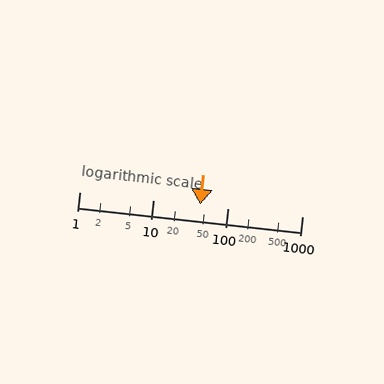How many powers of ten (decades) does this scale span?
The scale spans 3 decades, from 1 to 1000.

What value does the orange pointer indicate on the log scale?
The pointer indicates approximately 42.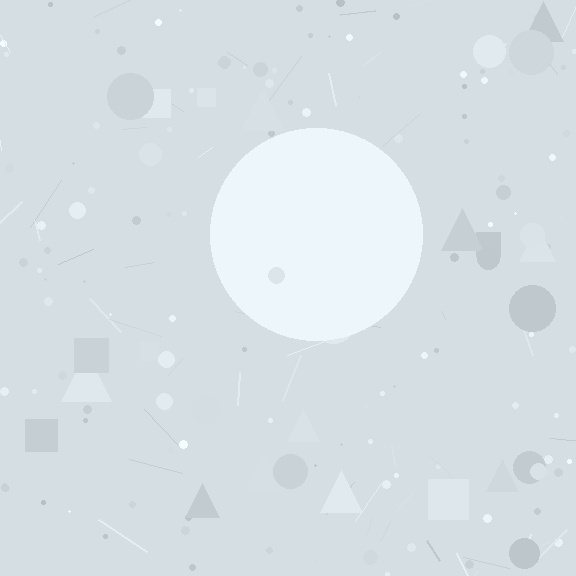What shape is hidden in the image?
A circle is hidden in the image.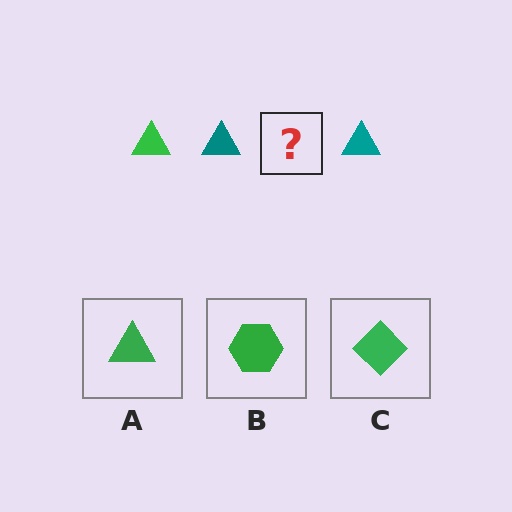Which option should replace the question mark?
Option A.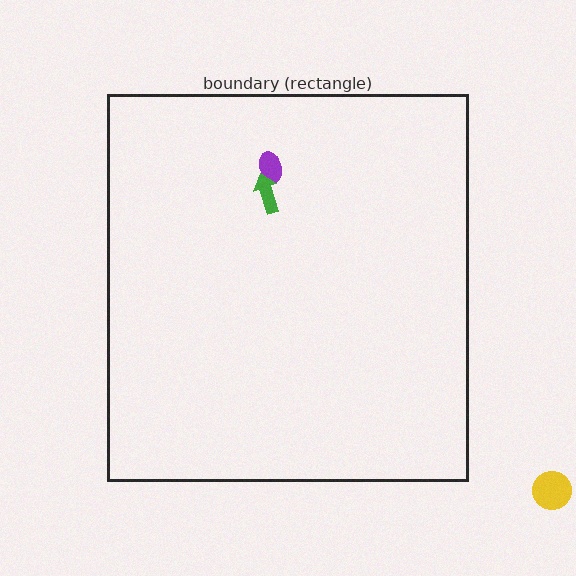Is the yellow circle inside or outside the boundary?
Outside.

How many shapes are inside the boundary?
2 inside, 1 outside.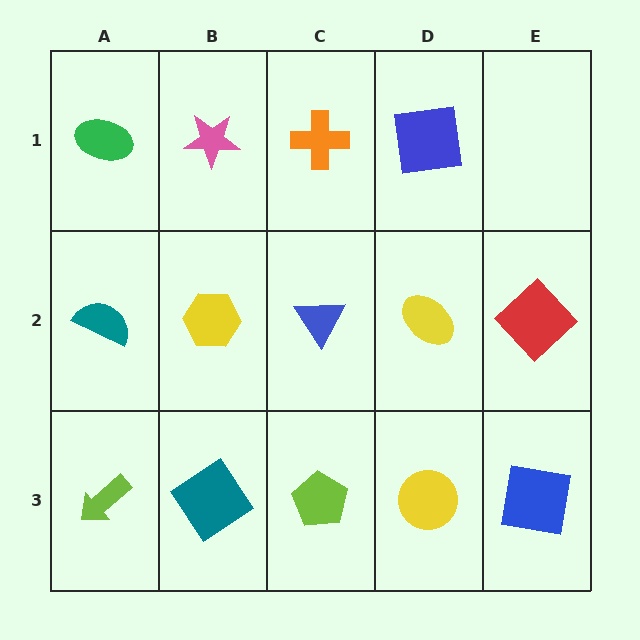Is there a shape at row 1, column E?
No, that cell is empty.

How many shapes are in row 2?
5 shapes.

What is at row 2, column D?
A yellow ellipse.